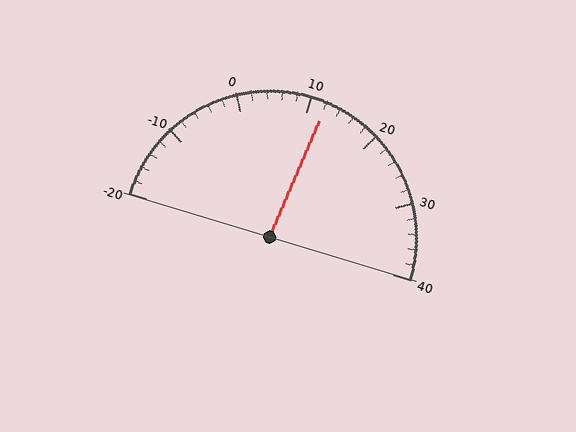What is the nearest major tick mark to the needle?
The nearest major tick mark is 10.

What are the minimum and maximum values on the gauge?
The gauge ranges from -20 to 40.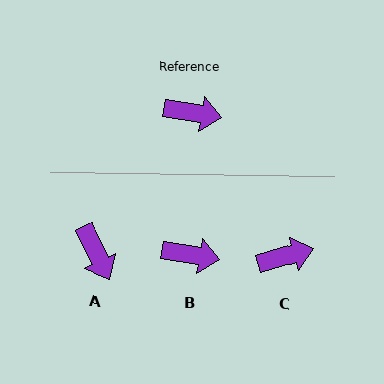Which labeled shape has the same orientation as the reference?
B.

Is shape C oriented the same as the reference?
No, it is off by about 25 degrees.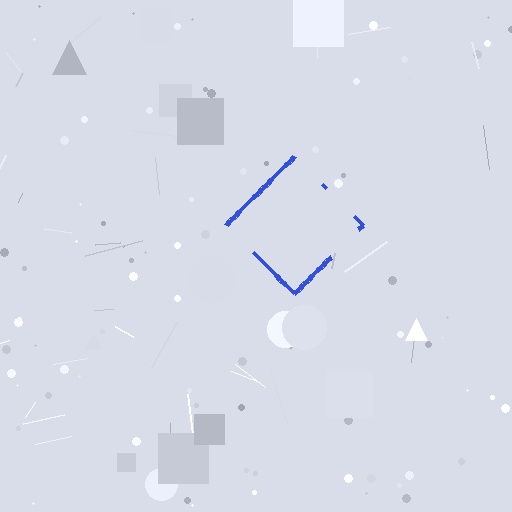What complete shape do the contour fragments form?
The contour fragments form a diamond.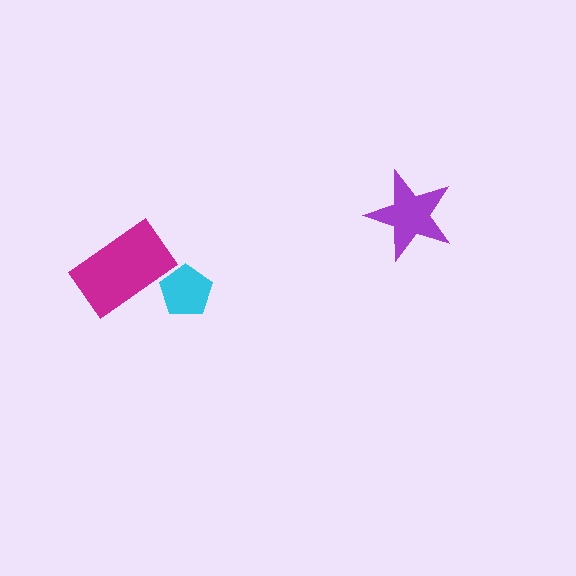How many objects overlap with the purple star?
0 objects overlap with the purple star.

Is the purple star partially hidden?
No, no other shape covers it.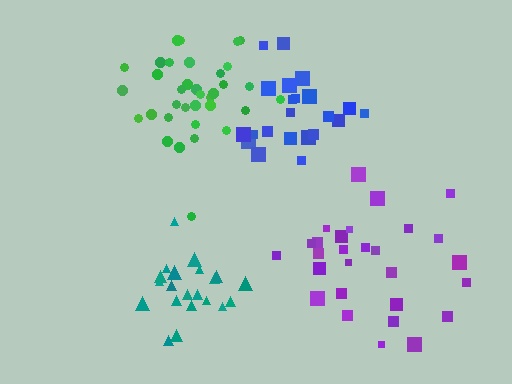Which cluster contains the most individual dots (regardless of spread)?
Green (35).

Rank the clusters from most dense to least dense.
blue, green, teal, purple.